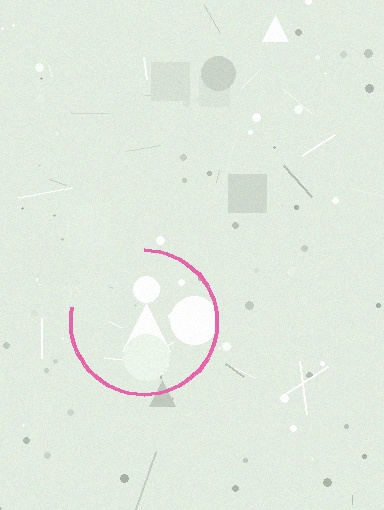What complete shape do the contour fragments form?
The contour fragments form a circle.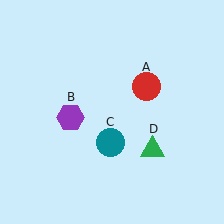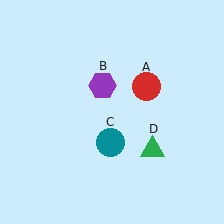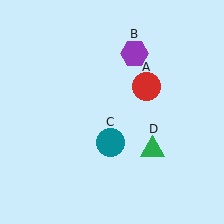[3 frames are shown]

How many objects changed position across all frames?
1 object changed position: purple hexagon (object B).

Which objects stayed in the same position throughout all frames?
Red circle (object A) and teal circle (object C) and green triangle (object D) remained stationary.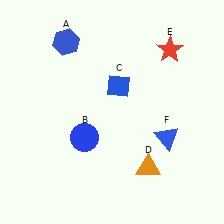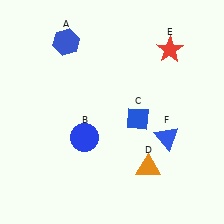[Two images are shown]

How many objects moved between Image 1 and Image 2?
1 object moved between the two images.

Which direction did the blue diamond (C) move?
The blue diamond (C) moved down.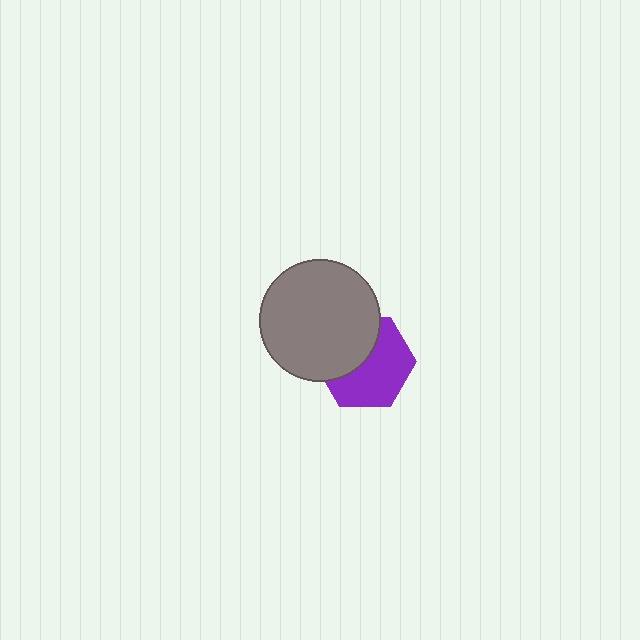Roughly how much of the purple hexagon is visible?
About half of it is visible (roughly 59%).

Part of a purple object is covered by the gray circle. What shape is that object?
It is a hexagon.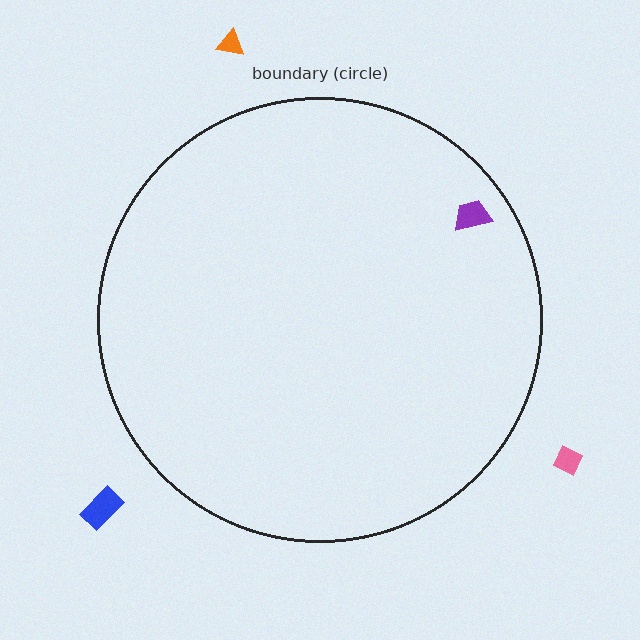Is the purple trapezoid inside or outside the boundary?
Inside.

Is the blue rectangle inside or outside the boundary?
Outside.